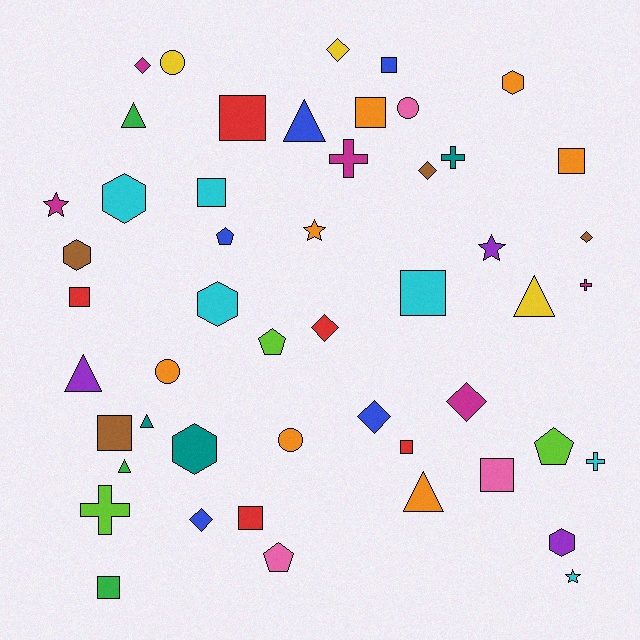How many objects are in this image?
There are 50 objects.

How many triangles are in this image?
There are 7 triangles.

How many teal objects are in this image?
There are 3 teal objects.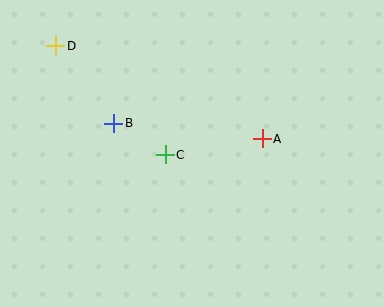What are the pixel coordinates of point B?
Point B is at (114, 123).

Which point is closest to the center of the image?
Point C at (165, 155) is closest to the center.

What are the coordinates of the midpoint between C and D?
The midpoint between C and D is at (111, 100).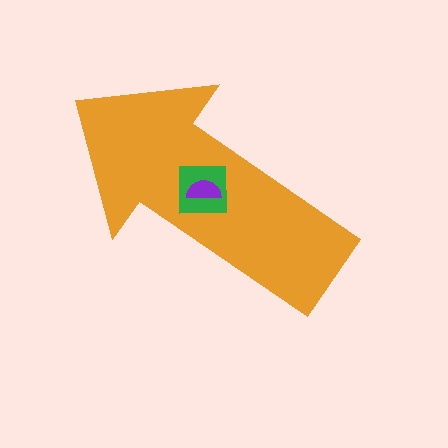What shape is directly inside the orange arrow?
The green square.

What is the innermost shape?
The purple semicircle.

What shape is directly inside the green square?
The purple semicircle.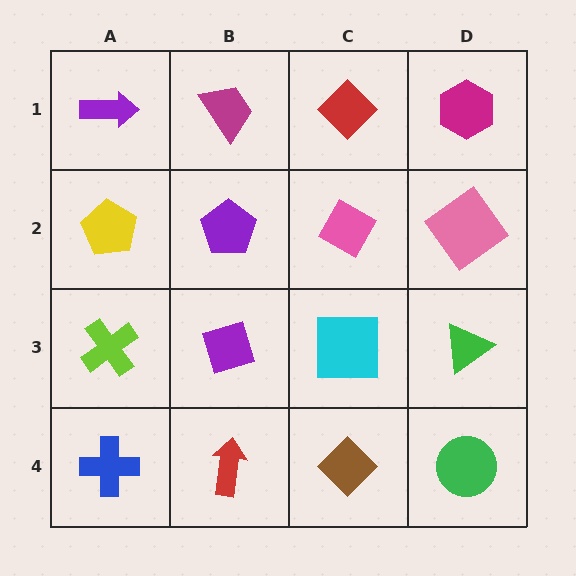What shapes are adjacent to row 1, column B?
A purple pentagon (row 2, column B), a purple arrow (row 1, column A), a red diamond (row 1, column C).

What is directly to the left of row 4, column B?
A blue cross.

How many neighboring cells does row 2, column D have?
3.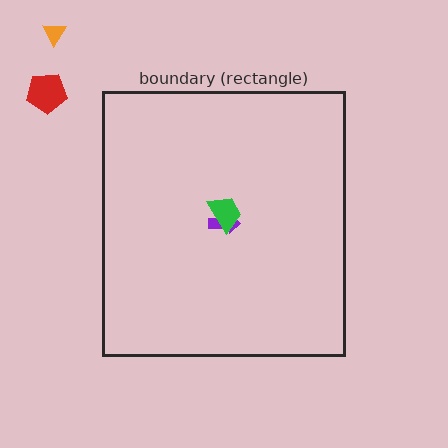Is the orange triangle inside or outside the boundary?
Outside.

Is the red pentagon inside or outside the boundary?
Outside.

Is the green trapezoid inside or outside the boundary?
Inside.